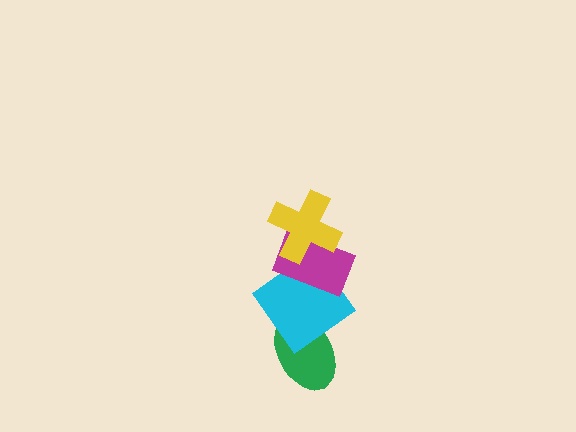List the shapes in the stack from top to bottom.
From top to bottom: the yellow cross, the magenta rectangle, the cyan diamond, the green ellipse.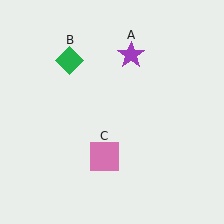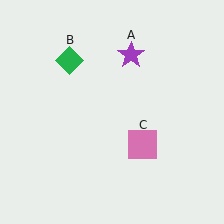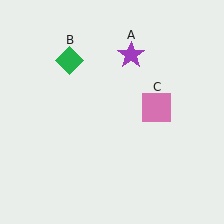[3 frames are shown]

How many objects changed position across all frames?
1 object changed position: pink square (object C).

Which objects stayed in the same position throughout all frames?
Purple star (object A) and green diamond (object B) remained stationary.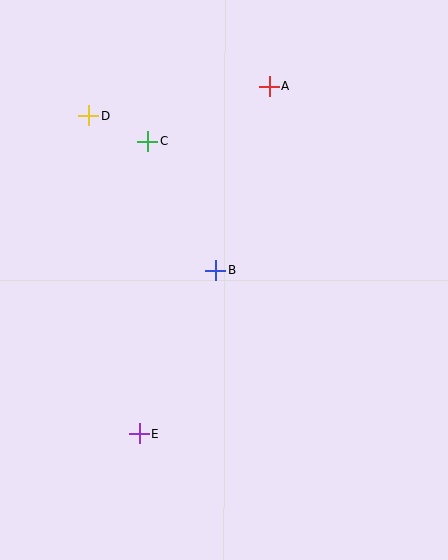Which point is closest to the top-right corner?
Point A is closest to the top-right corner.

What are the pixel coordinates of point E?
Point E is at (139, 434).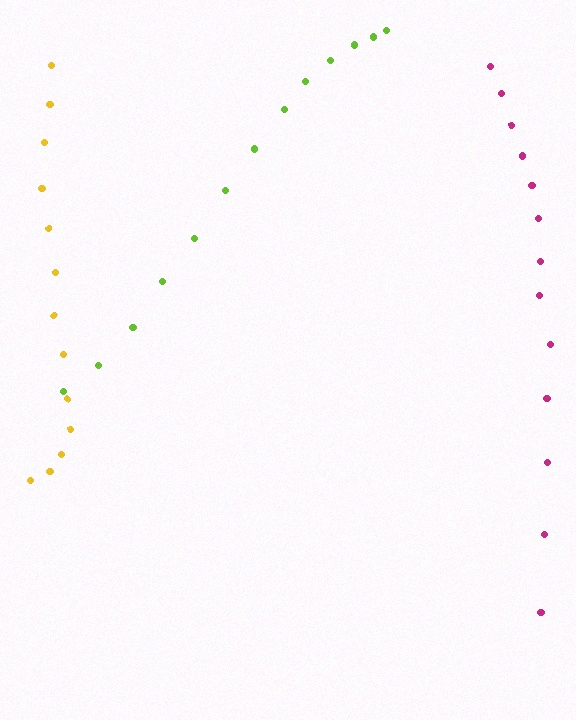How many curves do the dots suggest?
There are 3 distinct paths.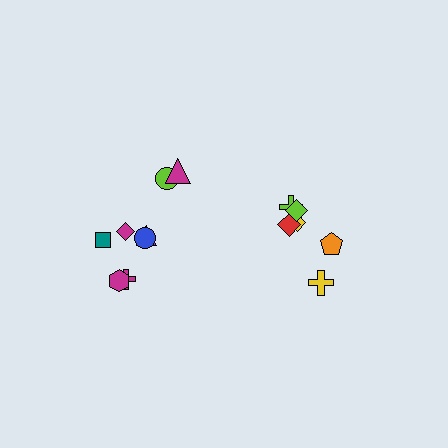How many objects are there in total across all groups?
There are 14 objects.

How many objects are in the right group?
There are 6 objects.